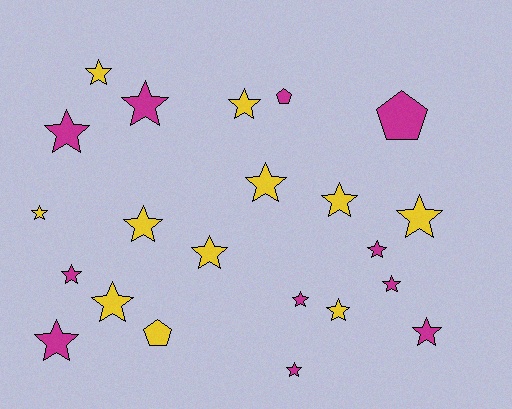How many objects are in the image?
There are 22 objects.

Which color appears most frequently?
Magenta, with 11 objects.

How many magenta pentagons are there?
There are 2 magenta pentagons.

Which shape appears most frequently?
Star, with 19 objects.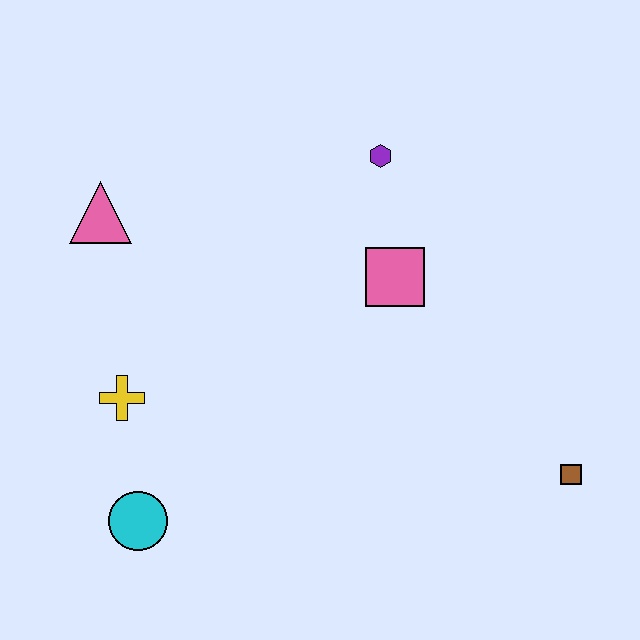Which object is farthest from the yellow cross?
The brown square is farthest from the yellow cross.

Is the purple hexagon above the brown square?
Yes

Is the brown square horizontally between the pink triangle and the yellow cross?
No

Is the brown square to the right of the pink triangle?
Yes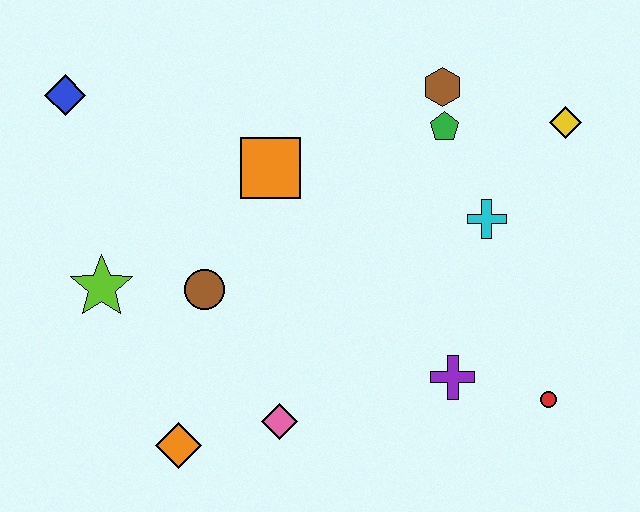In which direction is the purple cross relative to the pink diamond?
The purple cross is to the right of the pink diamond.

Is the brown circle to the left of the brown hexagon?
Yes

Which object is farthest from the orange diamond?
The yellow diamond is farthest from the orange diamond.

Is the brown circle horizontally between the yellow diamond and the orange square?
No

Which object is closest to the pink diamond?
The orange diamond is closest to the pink diamond.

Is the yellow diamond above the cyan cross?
Yes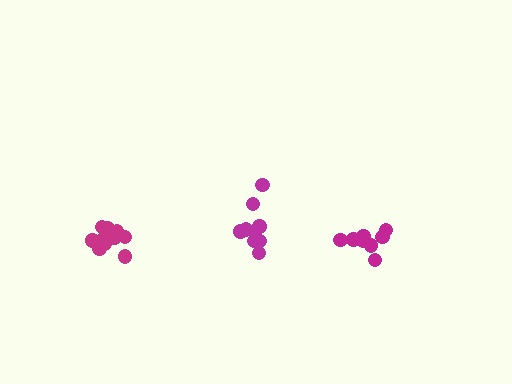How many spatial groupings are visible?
There are 3 spatial groupings.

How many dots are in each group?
Group 1: 11 dots, Group 2: 8 dots, Group 3: 9 dots (28 total).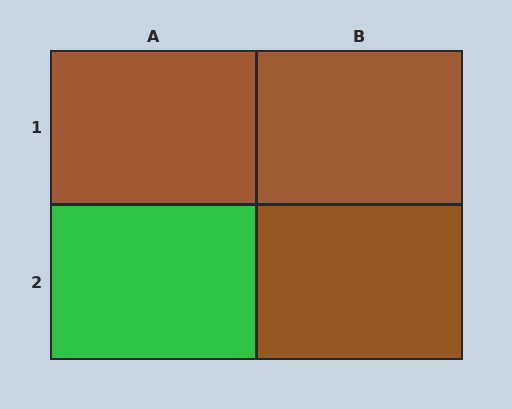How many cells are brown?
3 cells are brown.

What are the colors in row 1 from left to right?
Brown, brown.